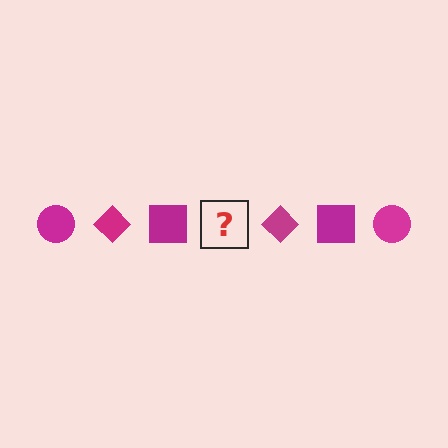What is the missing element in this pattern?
The missing element is a magenta circle.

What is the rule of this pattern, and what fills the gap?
The rule is that the pattern cycles through circle, diamond, square shapes in magenta. The gap should be filled with a magenta circle.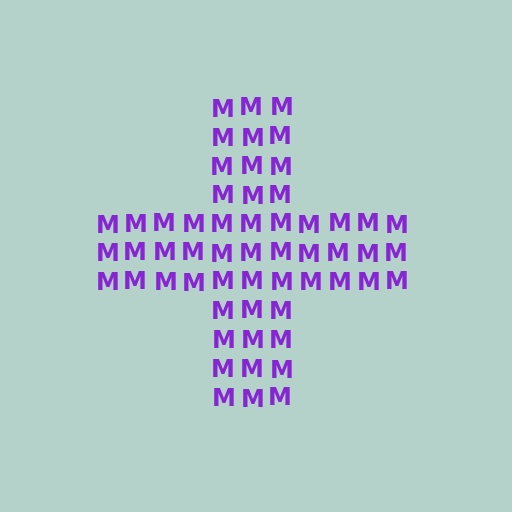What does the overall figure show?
The overall figure shows a cross.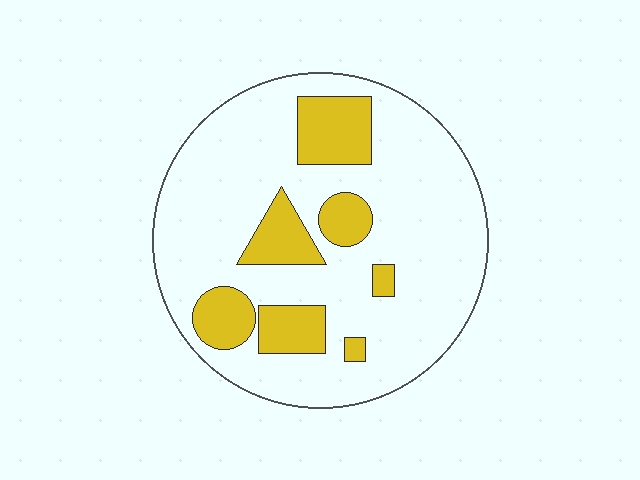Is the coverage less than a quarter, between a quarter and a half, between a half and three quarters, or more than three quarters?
Less than a quarter.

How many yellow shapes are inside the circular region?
7.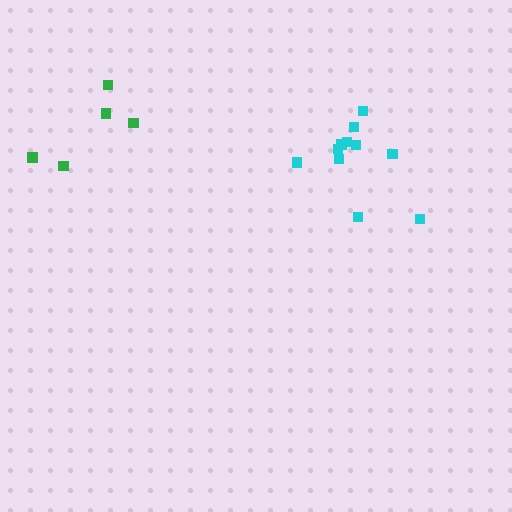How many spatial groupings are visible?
There are 2 spatial groupings.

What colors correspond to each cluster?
The clusters are colored: cyan, green.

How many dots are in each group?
Group 1: 11 dots, Group 2: 5 dots (16 total).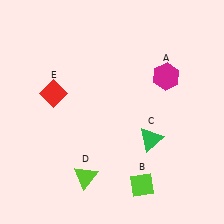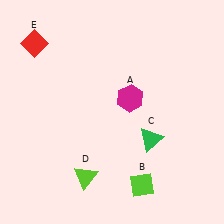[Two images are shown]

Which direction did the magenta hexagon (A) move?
The magenta hexagon (A) moved left.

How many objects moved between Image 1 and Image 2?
2 objects moved between the two images.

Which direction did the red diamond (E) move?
The red diamond (E) moved up.